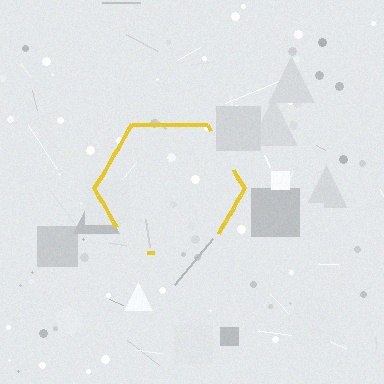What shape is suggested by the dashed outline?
The dashed outline suggests a hexagon.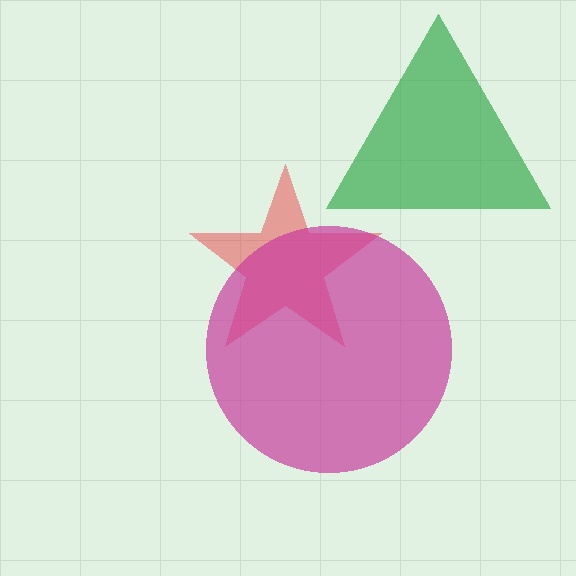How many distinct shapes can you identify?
There are 3 distinct shapes: a red star, a magenta circle, a green triangle.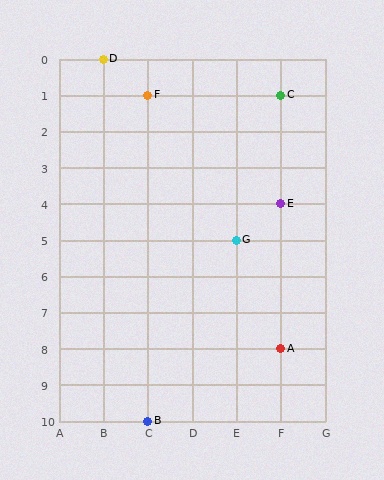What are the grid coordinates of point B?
Point B is at grid coordinates (C, 10).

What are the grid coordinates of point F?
Point F is at grid coordinates (C, 1).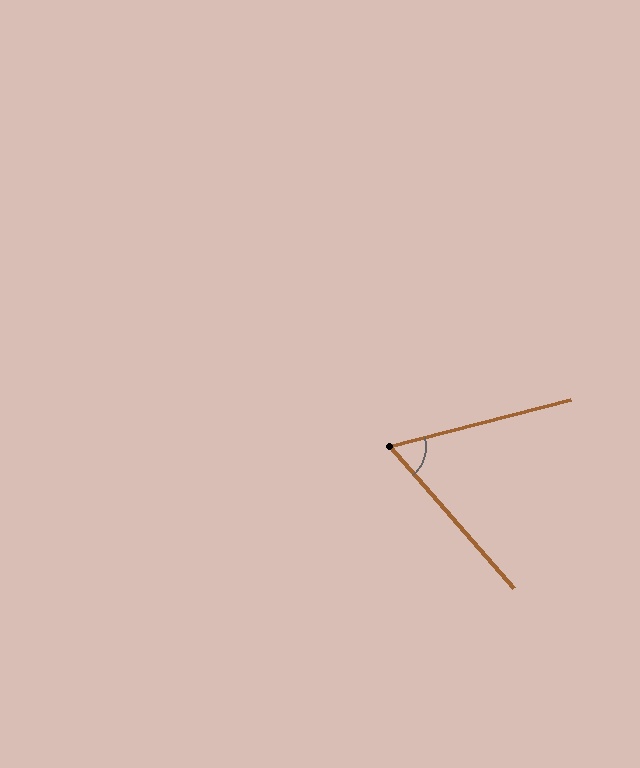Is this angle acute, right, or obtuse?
It is acute.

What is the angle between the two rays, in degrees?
Approximately 63 degrees.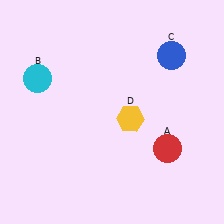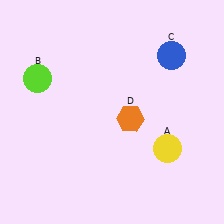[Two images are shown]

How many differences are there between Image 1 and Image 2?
There are 3 differences between the two images.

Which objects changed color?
A changed from red to yellow. B changed from cyan to lime. D changed from yellow to orange.